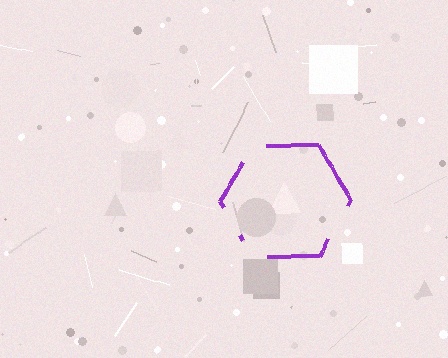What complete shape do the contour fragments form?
The contour fragments form a hexagon.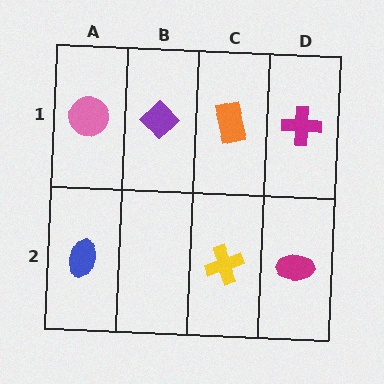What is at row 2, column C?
A yellow cross.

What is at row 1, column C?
An orange rectangle.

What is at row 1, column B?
A purple diamond.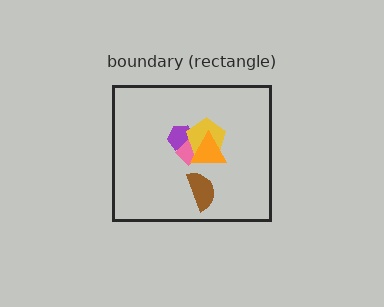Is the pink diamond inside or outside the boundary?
Inside.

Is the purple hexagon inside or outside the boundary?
Inside.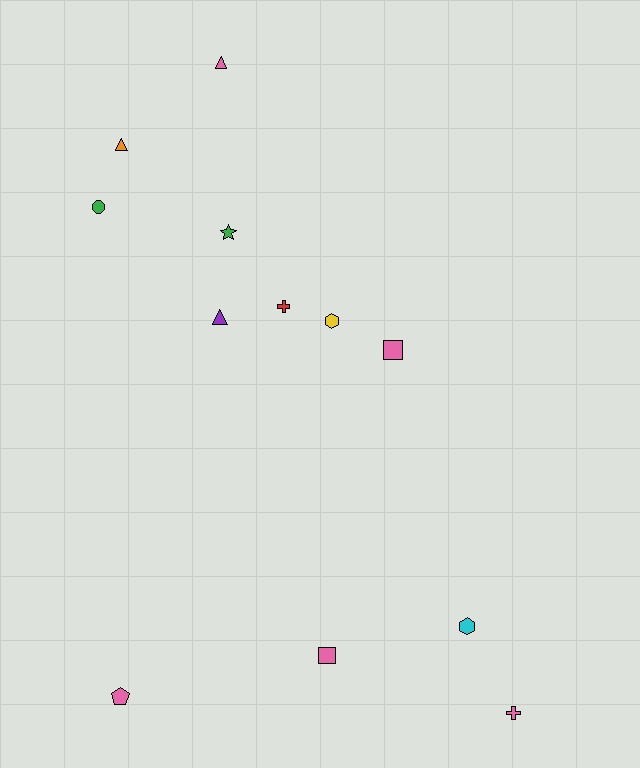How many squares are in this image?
There are 2 squares.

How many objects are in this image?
There are 12 objects.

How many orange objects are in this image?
There is 1 orange object.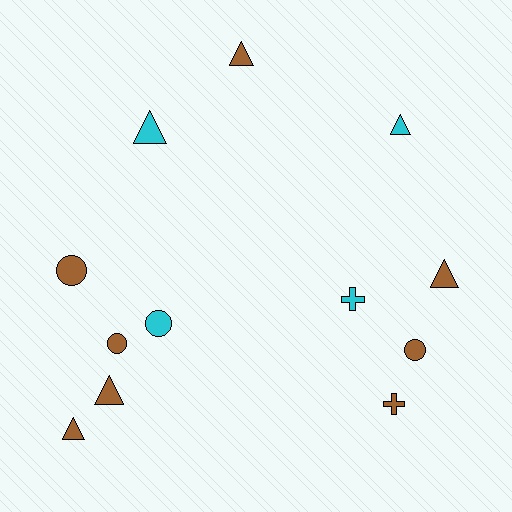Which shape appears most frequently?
Triangle, with 6 objects.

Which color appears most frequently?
Brown, with 8 objects.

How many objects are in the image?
There are 12 objects.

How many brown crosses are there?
There is 1 brown cross.